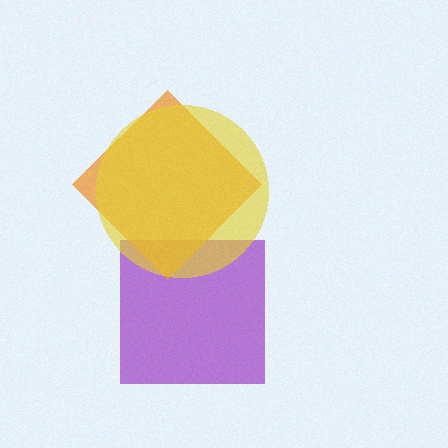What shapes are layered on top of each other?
The layered shapes are: a purple square, an orange diamond, a yellow circle.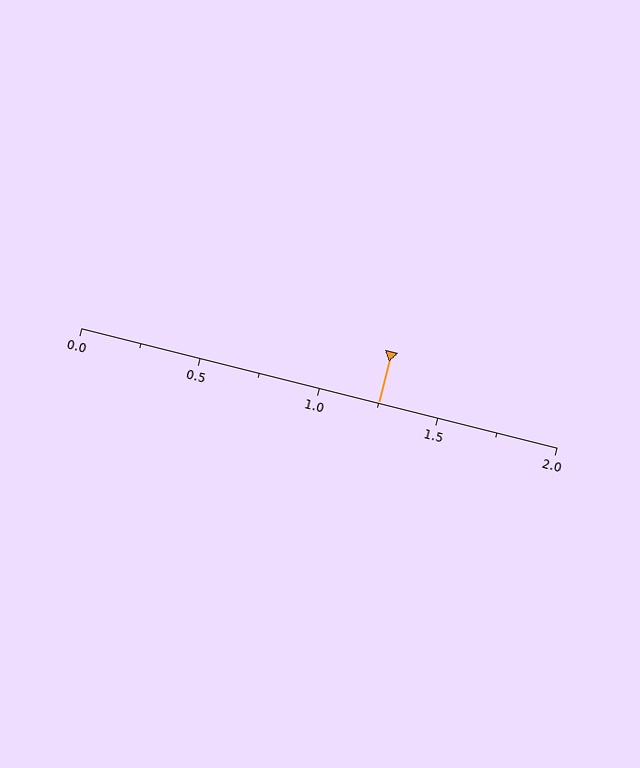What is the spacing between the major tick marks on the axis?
The major ticks are spaced 0.5 apart.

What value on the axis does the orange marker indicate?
The marker indicates approximately 1.25.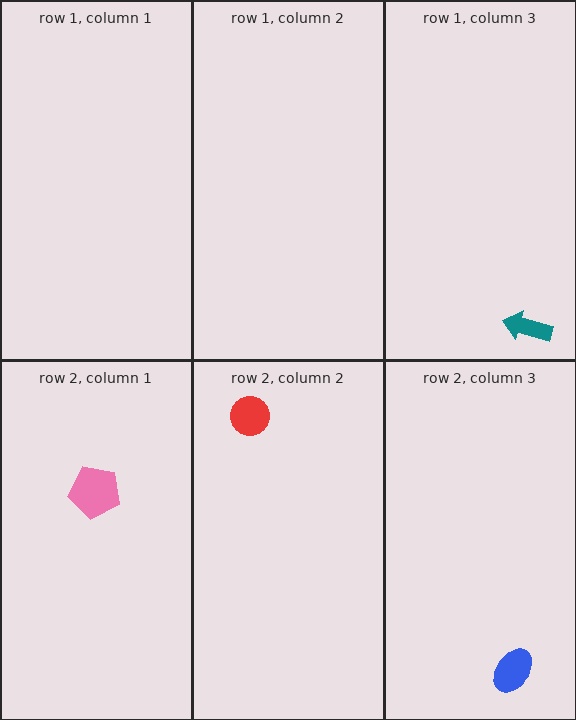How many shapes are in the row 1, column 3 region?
1.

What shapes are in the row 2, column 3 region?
The blue ellipse.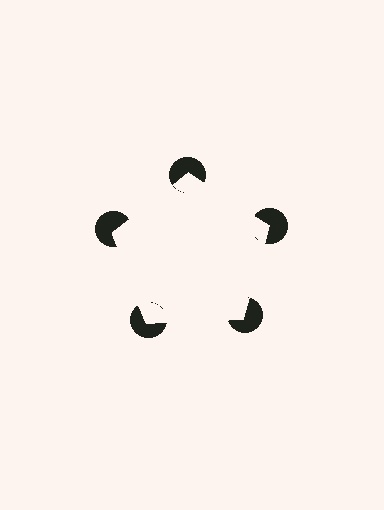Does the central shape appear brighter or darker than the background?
It typically appears slightly brighter than the background, even though no actual brightness change is drawn.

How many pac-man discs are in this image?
There are 5 — one at each vertex of the illusory pentagon.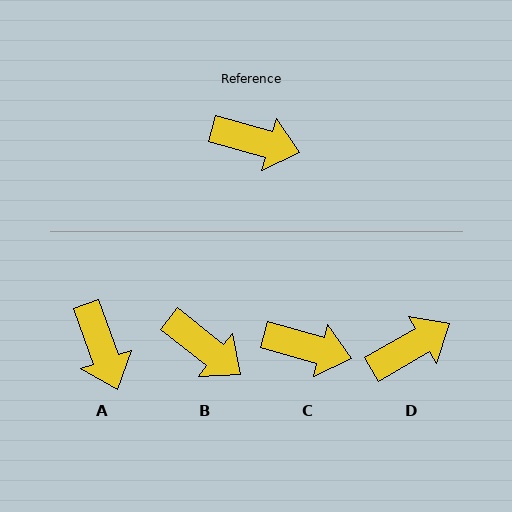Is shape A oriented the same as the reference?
No, it is off by about 54 degrees.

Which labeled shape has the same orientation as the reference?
C.